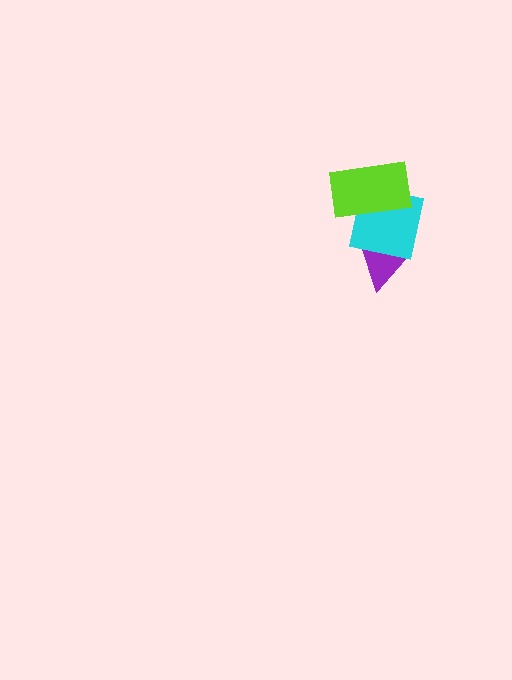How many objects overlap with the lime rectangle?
1 object overlaps with the lime rectangle.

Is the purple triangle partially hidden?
Yes, it is partially covered by another shape.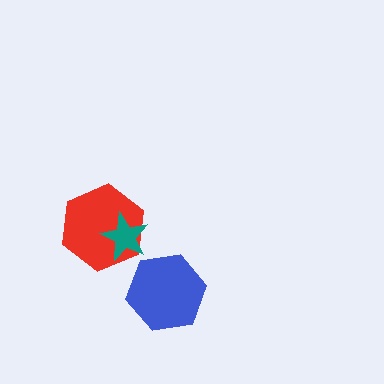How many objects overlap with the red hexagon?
1 object overlaps with the red hexagon.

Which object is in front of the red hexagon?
The teal star is in front of the red hexagon.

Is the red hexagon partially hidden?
Yes, it is partially covered by another shape.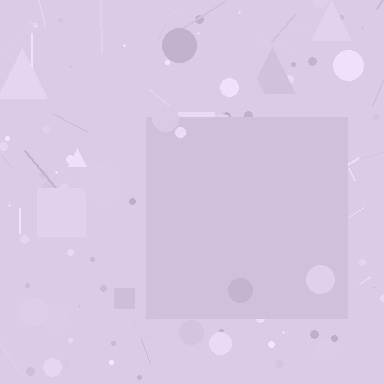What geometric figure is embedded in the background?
A square is embedded in the background.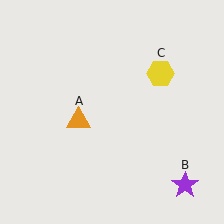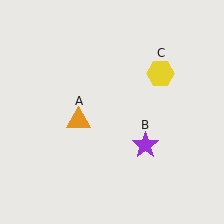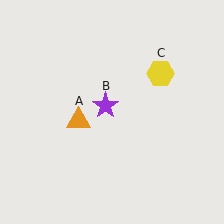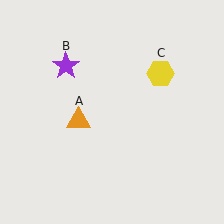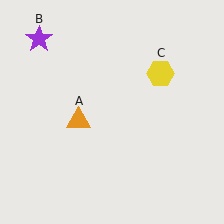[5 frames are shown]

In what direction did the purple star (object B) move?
The purple star (object B) moved up and to the left.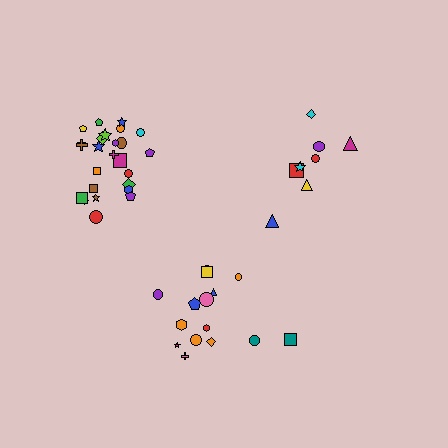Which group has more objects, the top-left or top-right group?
The top-left group.